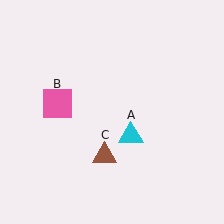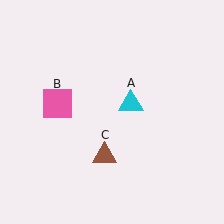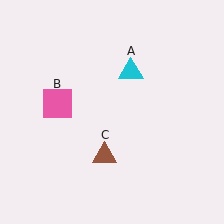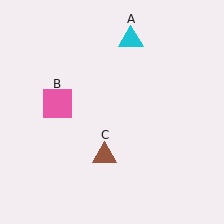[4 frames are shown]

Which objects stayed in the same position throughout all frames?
Pink square (object B) and brown triangle (object C) remained stationary.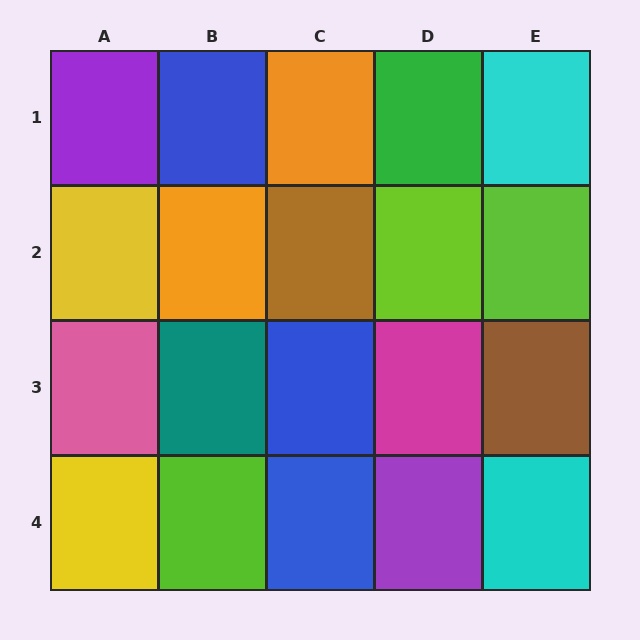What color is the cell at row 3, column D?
Magenta.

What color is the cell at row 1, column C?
Orange.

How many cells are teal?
1 cell is teal.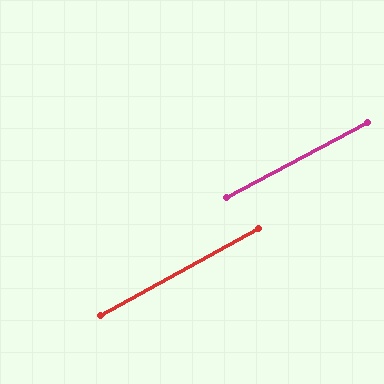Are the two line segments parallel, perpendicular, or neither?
Parallel — their directions differ by only 0.4°.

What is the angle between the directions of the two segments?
Approximately 0 degrees.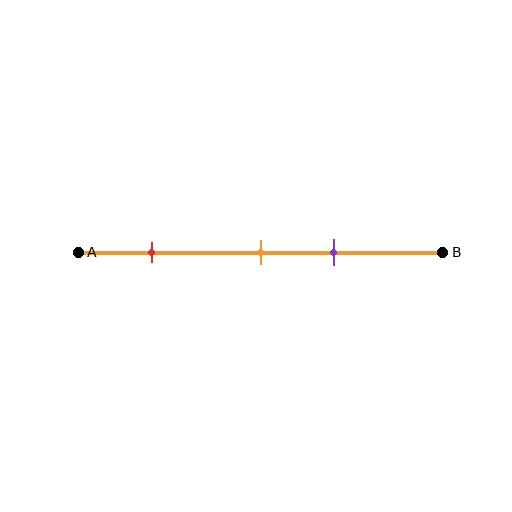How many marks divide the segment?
There are 3 marks dividing the segment.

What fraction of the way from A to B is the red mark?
The red mark is approximately 20% (0.2) of the way from A to B.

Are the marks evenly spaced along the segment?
No, the marks are not evenly spaced.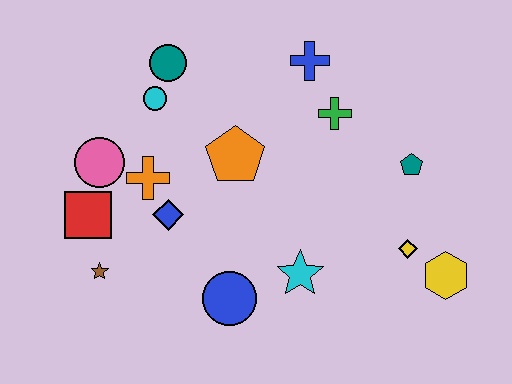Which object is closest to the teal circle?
The cyan circle is closest to the teal circle.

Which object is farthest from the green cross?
The brown star is farthest from the green cross.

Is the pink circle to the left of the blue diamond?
Yes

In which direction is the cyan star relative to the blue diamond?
The cyan star is to the right of the blue diamond.